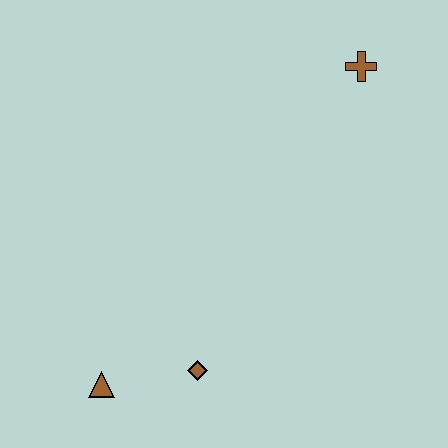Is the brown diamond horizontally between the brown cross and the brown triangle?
Yes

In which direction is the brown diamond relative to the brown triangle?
The brown diamond is to the right of the brown triangle.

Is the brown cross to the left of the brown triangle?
No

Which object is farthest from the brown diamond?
The brown cross is farthest from the brown diamond.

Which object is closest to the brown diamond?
The brown triangle is closest to the brown diamond.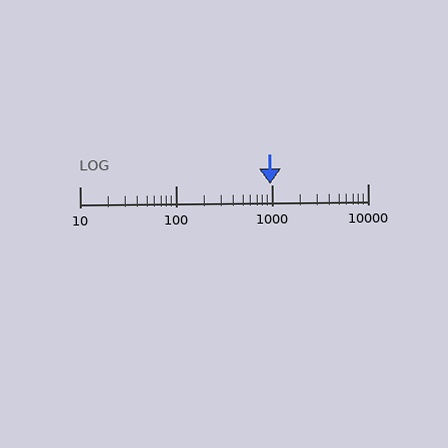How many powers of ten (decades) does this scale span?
The scale spans 3 decades, from 10 to 10000.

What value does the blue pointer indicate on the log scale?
The pointer indicates approximately 960.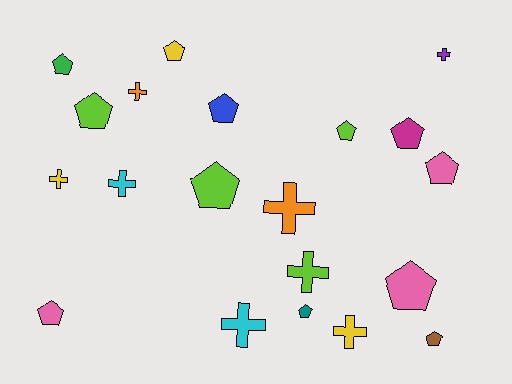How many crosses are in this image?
There are 8 crosses.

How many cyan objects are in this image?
There are 2 cyan objects.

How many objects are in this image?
There are 20 objects.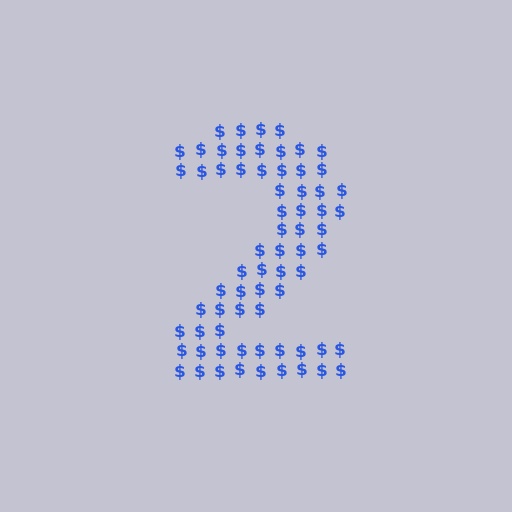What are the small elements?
The small elements are dollar signs.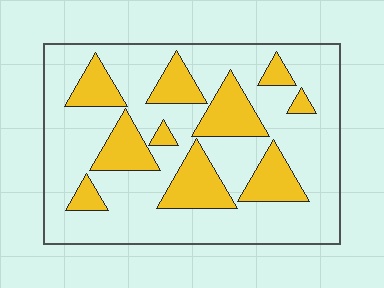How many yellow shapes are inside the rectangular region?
10.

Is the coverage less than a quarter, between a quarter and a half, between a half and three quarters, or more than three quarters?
Between a quarter and a half.